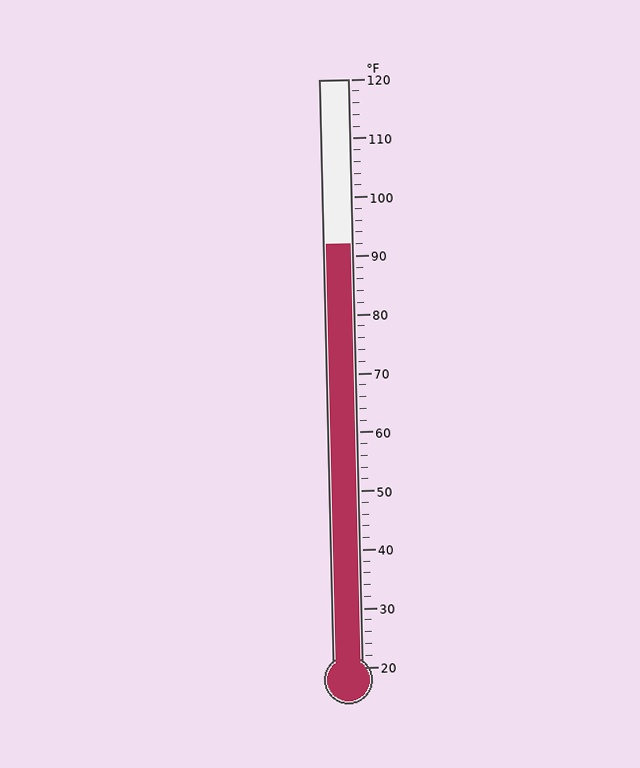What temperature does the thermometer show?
The thermometer shows approximately 92°F.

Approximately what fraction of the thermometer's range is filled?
The thermometer is filled to approximately 70% of its range.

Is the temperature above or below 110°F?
The temperature is below 110°F.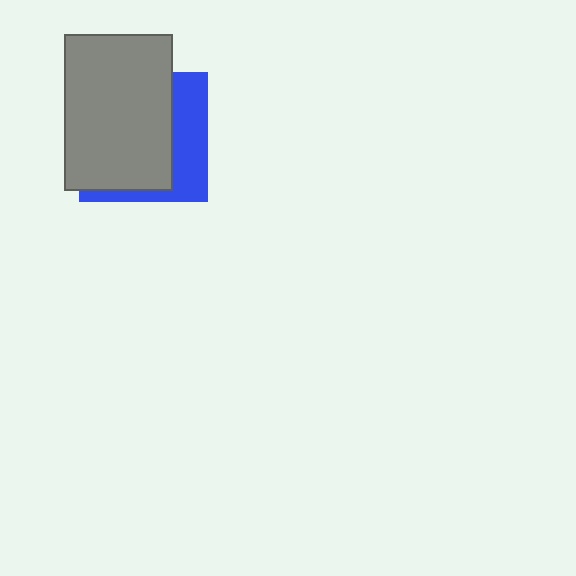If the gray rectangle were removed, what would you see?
You would see the complete blue square.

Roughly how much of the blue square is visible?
A small part of it is visible (roughly 32%).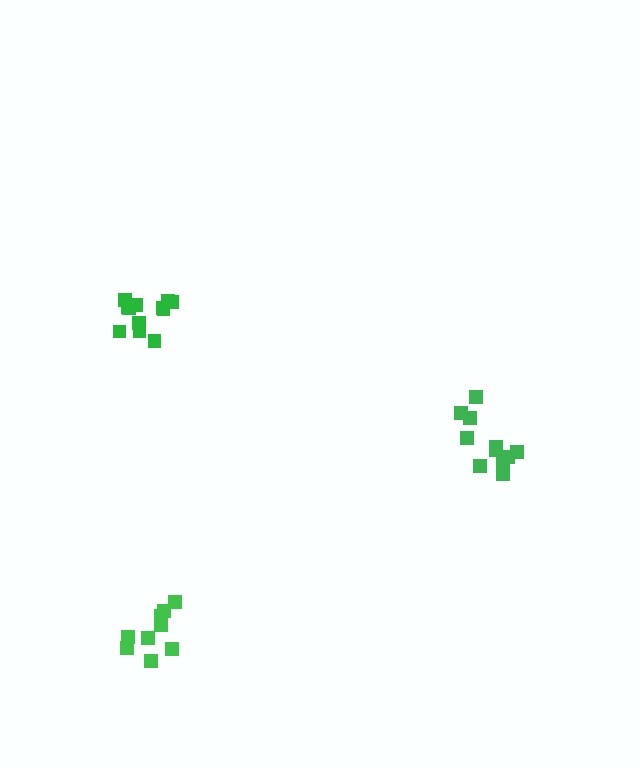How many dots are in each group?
Group 1: 9 dots, Group 2: 11 dots, Group 3: 12 dots (32 total).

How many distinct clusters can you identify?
There are 3 distinct clusters.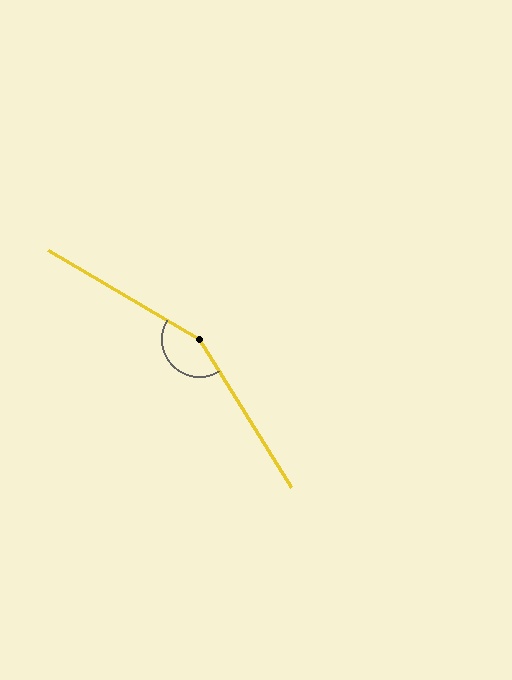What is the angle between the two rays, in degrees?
Approximately 152 degrees.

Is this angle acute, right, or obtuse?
It is obtuse.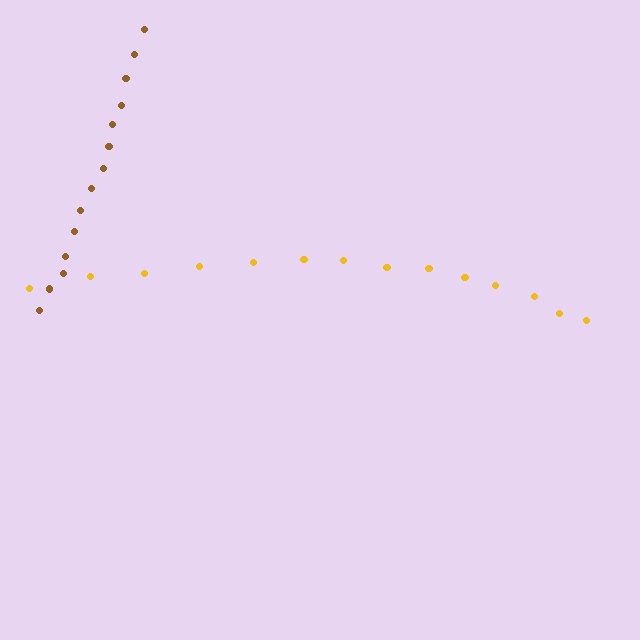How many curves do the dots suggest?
There are 2 distinct paths.